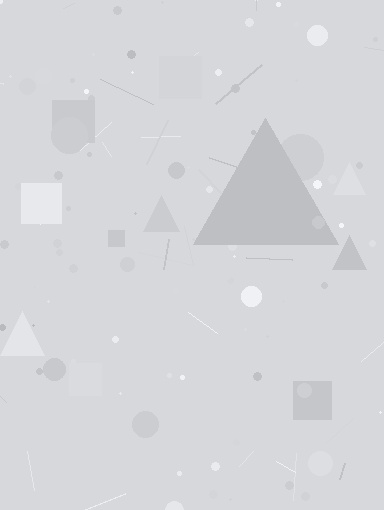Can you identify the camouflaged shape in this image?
The camouflaged shape is a triangle.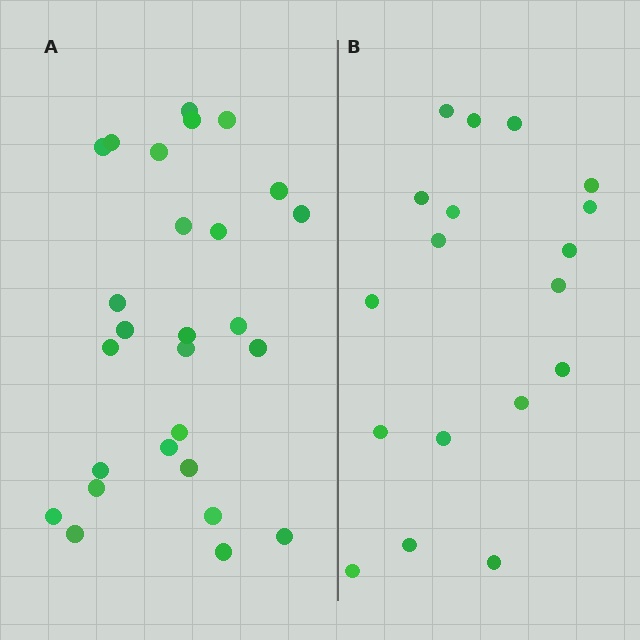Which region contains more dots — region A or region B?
Region A (the left region) has more dots.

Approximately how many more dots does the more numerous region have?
Region A has roughly 8 or so more dots than region B.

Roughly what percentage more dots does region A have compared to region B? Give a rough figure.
About 50% more.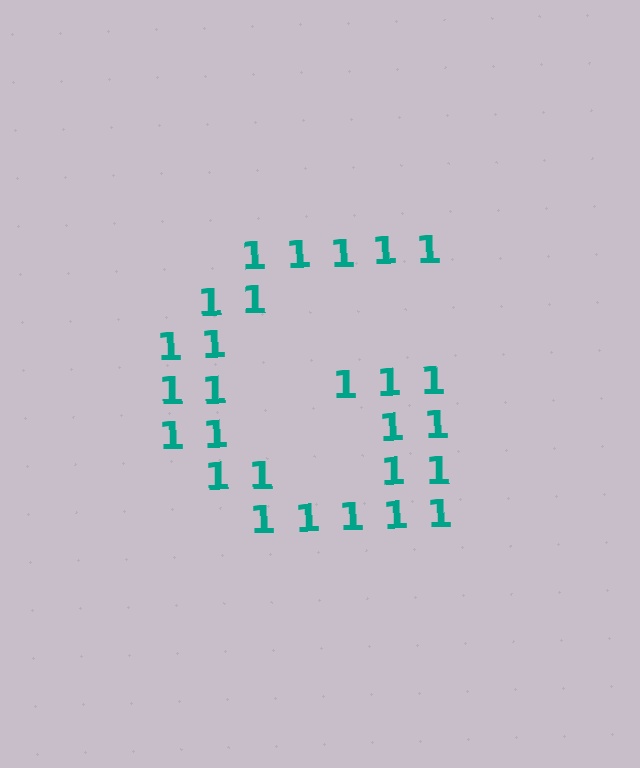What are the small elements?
The small elements are digit 1's.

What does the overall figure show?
The overall figure shows the letter G.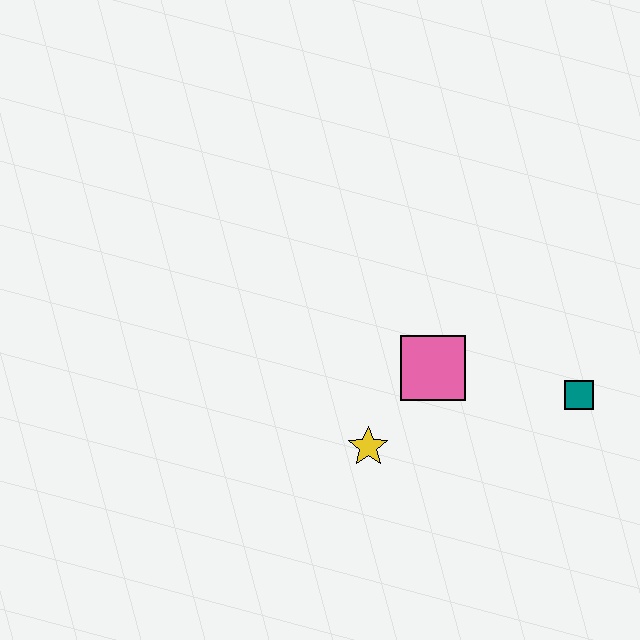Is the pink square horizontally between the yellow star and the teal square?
Yes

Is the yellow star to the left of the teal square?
Yes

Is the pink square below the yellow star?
No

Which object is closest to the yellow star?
The pink square is closest to the yellow star.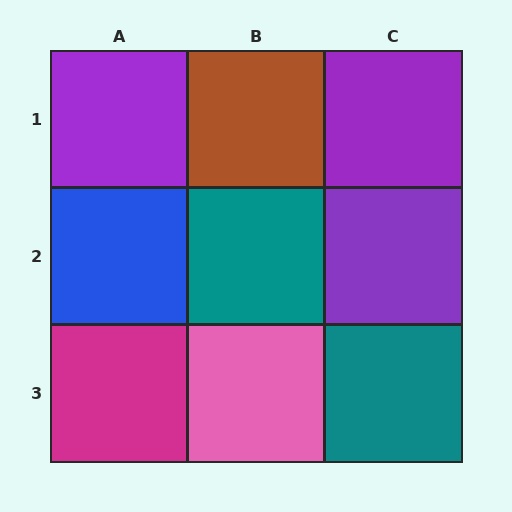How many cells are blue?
1 cell is blue.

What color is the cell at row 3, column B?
Pink.